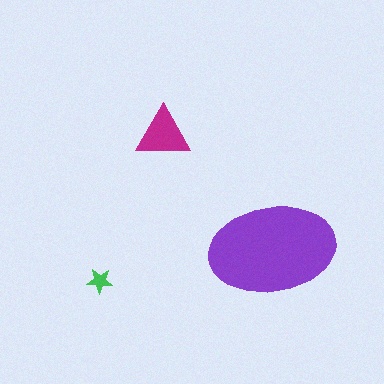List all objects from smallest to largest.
The green star, the magenta triangle, the purple ellipse.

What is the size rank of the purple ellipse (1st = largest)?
1st.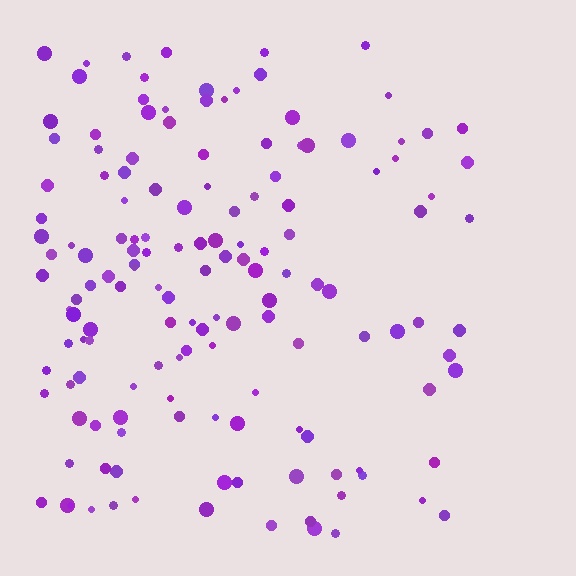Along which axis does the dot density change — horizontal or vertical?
Horizontal.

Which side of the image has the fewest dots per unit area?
The right.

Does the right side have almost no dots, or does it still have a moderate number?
Still a moderate number, just noticeably fewer than the left.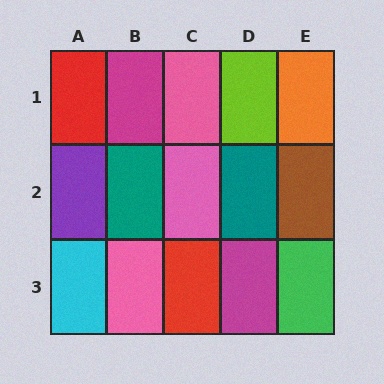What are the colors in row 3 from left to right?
Cyan, pink, red, magenta, green.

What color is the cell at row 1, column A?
Red.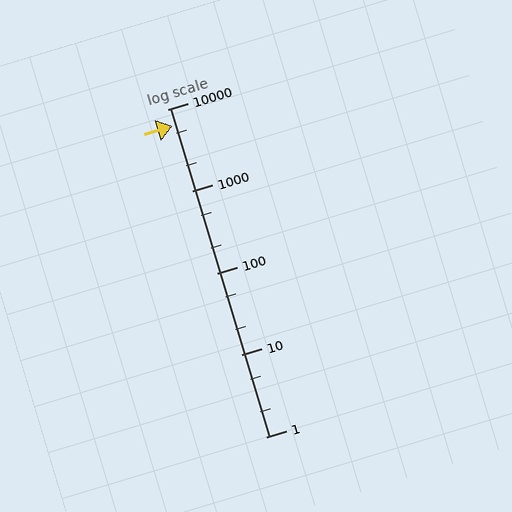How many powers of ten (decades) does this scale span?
The scale spans 4 decades, from 1 to 10000.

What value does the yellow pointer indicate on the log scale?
The pointer indicates approximately 6300.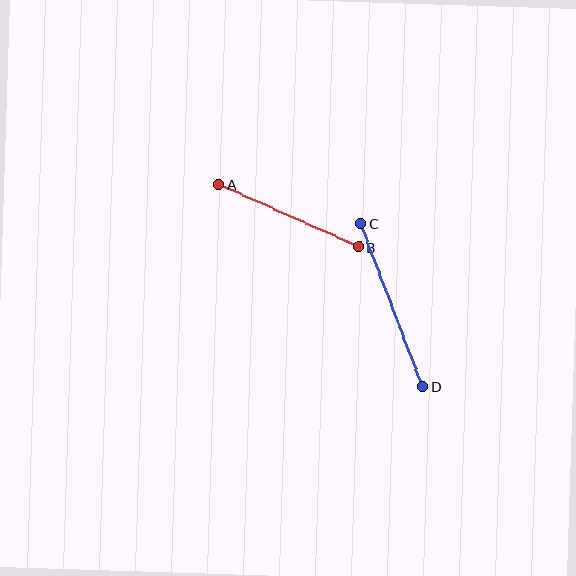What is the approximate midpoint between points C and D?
The midpoint is at approximately (392, 305) pixels.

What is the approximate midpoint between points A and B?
The midpoint is at approximately (289, 216) pixels.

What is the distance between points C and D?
The distance is approximately 174 pixels.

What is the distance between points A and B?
The distance is approximately 153 pixels.